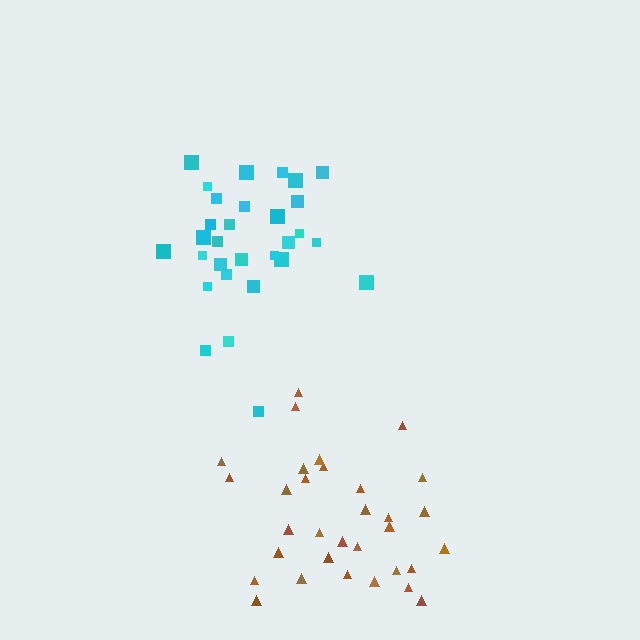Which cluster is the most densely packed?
Cyan.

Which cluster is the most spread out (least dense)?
Brown.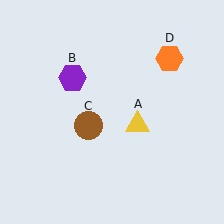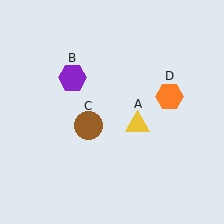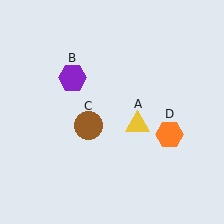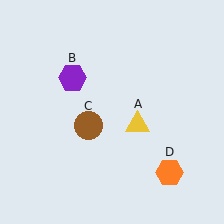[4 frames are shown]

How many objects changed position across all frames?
1 object changed position: orange hexagon (object D).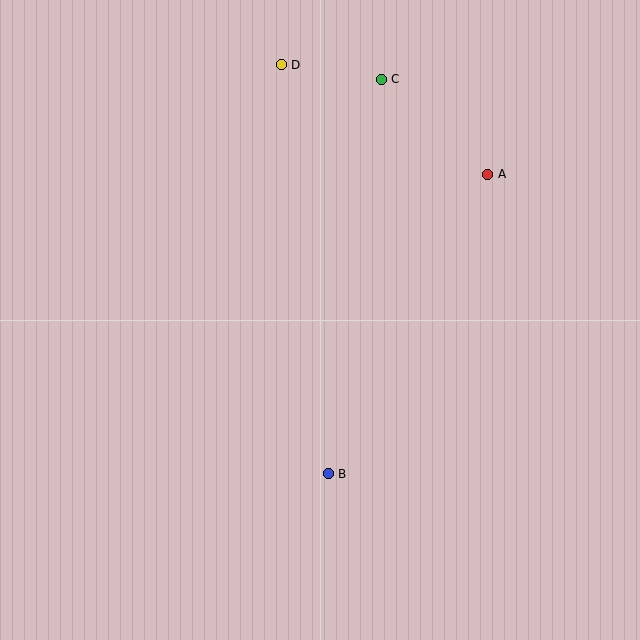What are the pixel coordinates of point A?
Point A is at (488, 174).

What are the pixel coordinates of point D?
Point D is at (281, 65).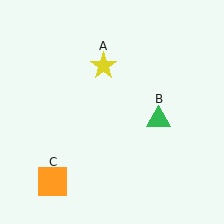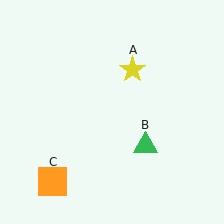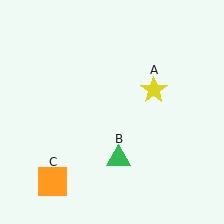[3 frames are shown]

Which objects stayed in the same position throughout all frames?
Orange square (object C) remained stationary.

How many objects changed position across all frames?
2 objects changed position: yellow star (object A), green triangle (object B).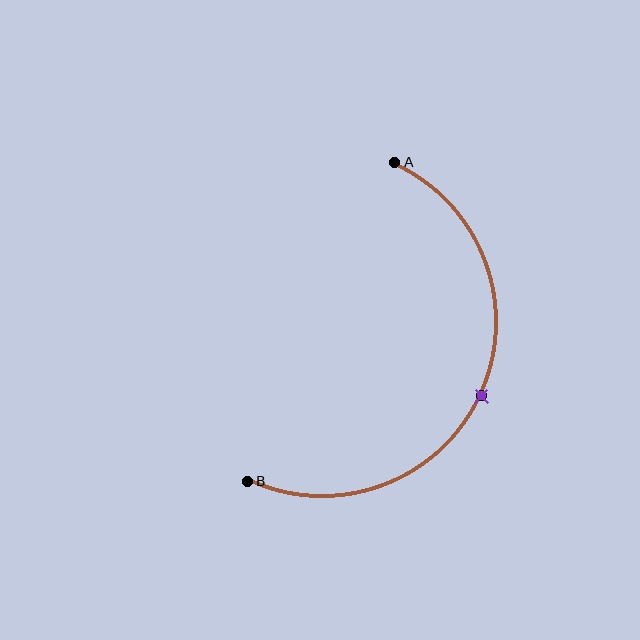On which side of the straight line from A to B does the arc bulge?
The arc bulges to the right of the straight line connecting A and B.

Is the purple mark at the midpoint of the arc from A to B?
Yes. The purple mark lies on the arc at equal arc-length from both A and B — it is the arc midpoint.